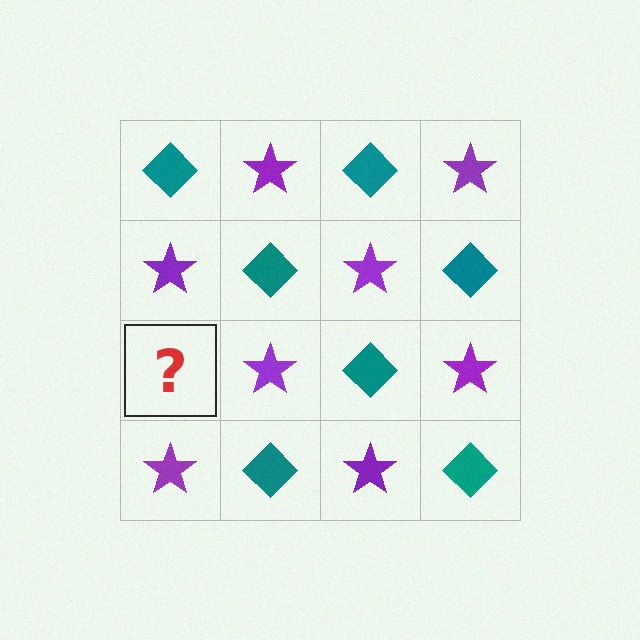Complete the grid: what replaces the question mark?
The question mark should be replaced with a teal diamond.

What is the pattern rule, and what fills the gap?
The rule is that it alternates teal diamond and purple star in a checkerboard pattern. The gap should be filled with a teal diamond.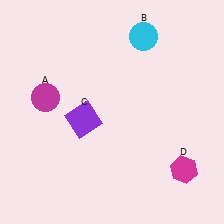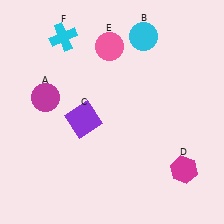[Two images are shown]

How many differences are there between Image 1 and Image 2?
There are 2 differences between the two images.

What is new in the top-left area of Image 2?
A cyan cross (F) was added in the top-left area of Image 2.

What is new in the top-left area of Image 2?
A pink circle (E) was added in the top-left area of Image 2.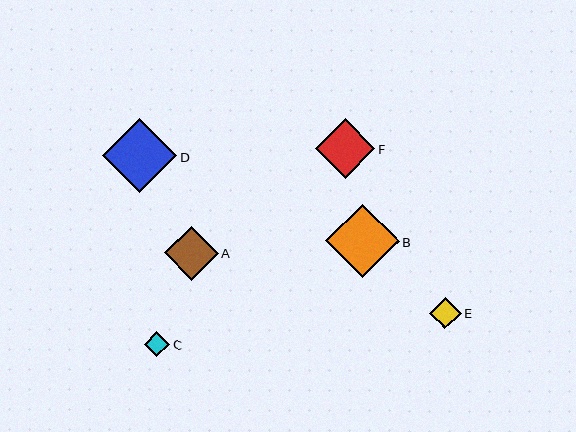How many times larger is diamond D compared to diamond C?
Diamond D is approximately 2.9 times the size of diamond C.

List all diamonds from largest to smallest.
From largest to smallest: D, B, F, A, E, C.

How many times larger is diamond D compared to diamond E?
Diamond D is approximately 2.3 times the size of diamond E.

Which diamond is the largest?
Diamond D is the largest with a size of approximately 74 pixels.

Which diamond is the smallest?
Diamond C is the smallest with a size of approximately 26 pixels.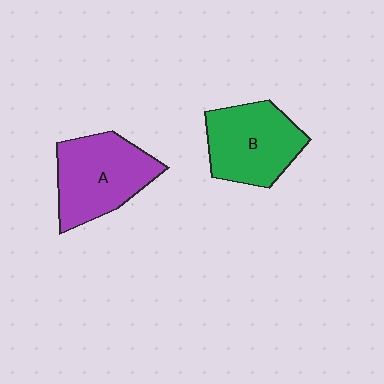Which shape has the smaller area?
Shape B (green).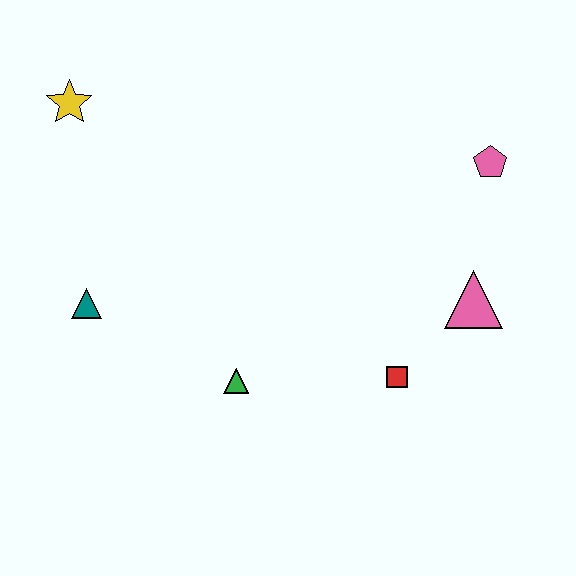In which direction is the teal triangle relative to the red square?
The teal triangle is to the left of the red square.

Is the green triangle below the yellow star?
Yes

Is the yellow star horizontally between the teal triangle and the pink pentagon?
No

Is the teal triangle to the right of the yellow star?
Yes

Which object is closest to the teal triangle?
The green triangle is closest to the teal triangle.